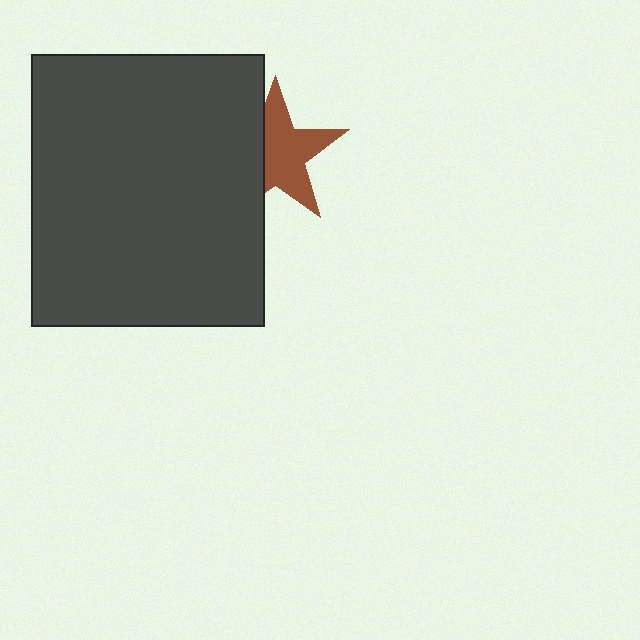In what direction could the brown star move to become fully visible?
The brown star could move right. That would shift it out from behind the dark gray rectangle entirely.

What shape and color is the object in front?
The object in front is a dark gray rectangle.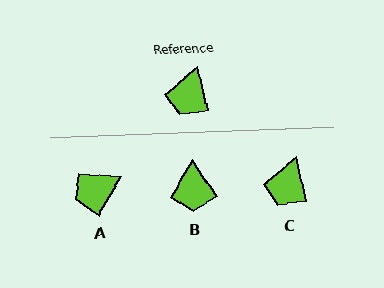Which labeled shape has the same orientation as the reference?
C.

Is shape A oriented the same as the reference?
No, it is off by about 42 degrees.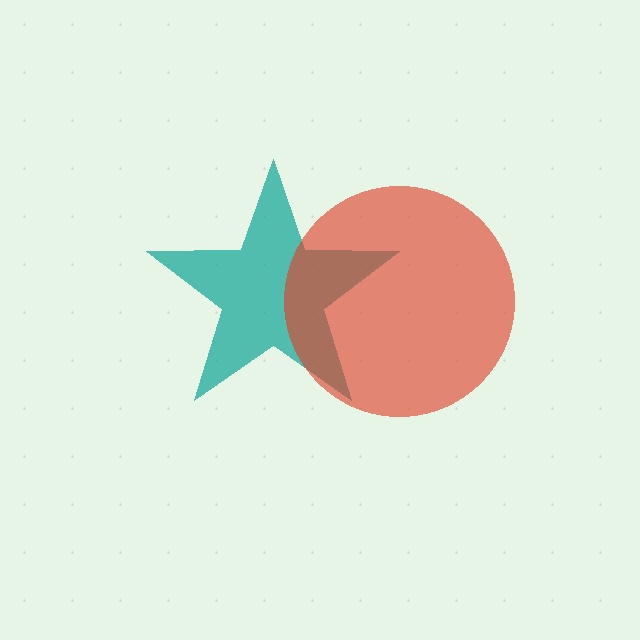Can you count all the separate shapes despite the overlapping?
Yes, there are 2 separate shapes.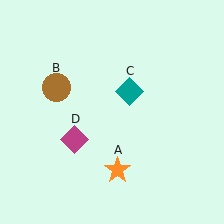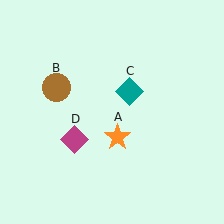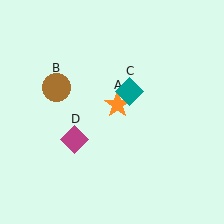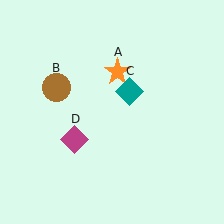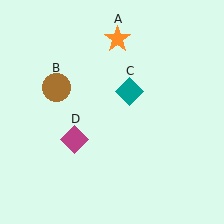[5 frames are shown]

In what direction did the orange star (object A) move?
The orange star (object A) moved up.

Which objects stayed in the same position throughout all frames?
Brown circle (object B) and teal diamond (object C) and magenta diamond (object D) remained stationary.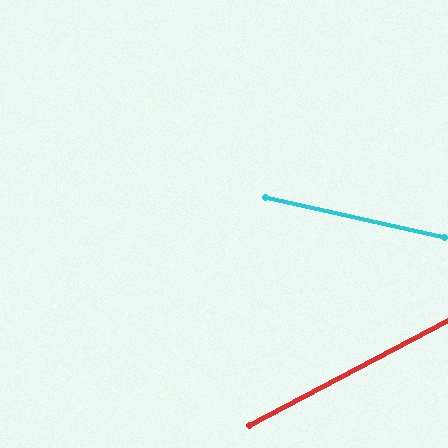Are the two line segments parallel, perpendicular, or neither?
Neither parallel nor perpendicular — they differ by about 40°.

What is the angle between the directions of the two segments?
Approximately 40 degrees.